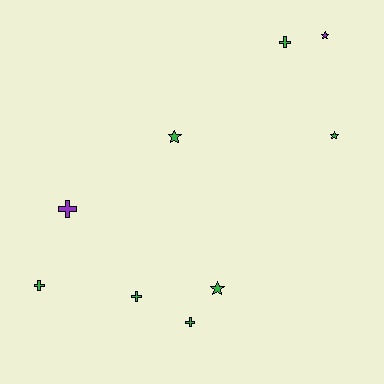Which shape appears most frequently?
Cross, with 5 objects.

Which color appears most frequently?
Green, with 7 objects.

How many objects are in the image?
There are 9 objects.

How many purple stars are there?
There is 1 purple star.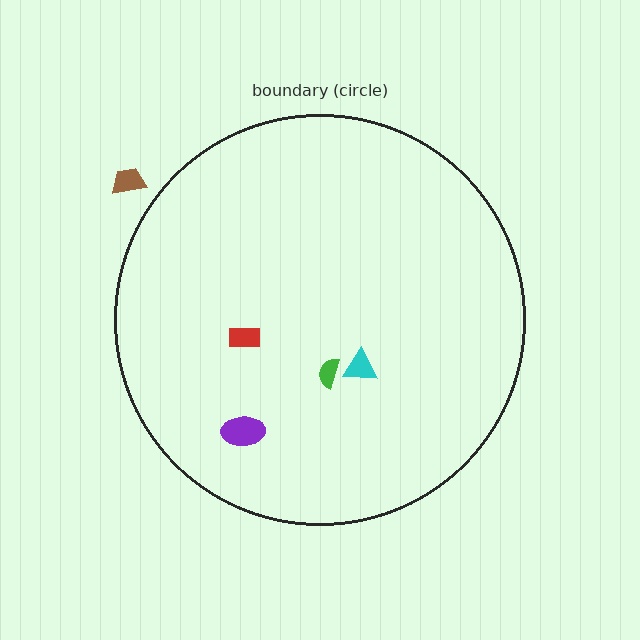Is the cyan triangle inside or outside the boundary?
Inside.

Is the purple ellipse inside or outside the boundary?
Inside.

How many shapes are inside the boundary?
4 inside, 1 outside.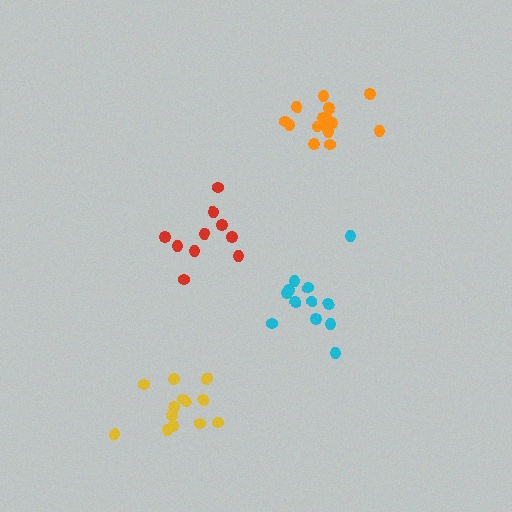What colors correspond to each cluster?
The clusters are colored: orange, cyan, yellow, red.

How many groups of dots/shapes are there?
There are 4 groups.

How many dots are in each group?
Group 1: 15 dots, Group 2: 12 dots, Group 3: 13 dots, Group 4: 10 dots (50 total).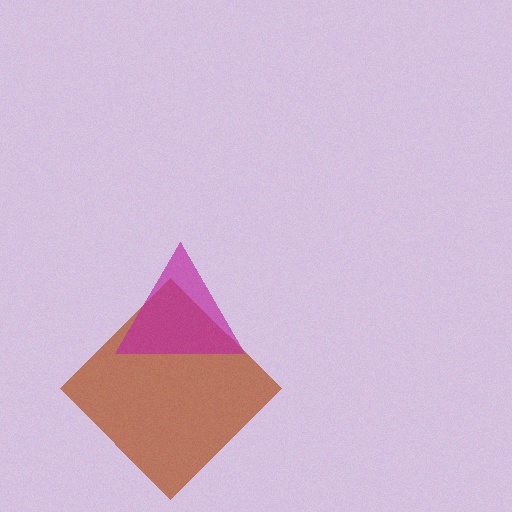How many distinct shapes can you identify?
There are 2 distinct shapes: a brown diamond, a magenta triangle.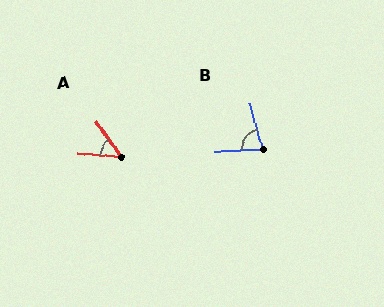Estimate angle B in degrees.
Approximately 76 degrees.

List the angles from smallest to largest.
A (50°), B (76°).